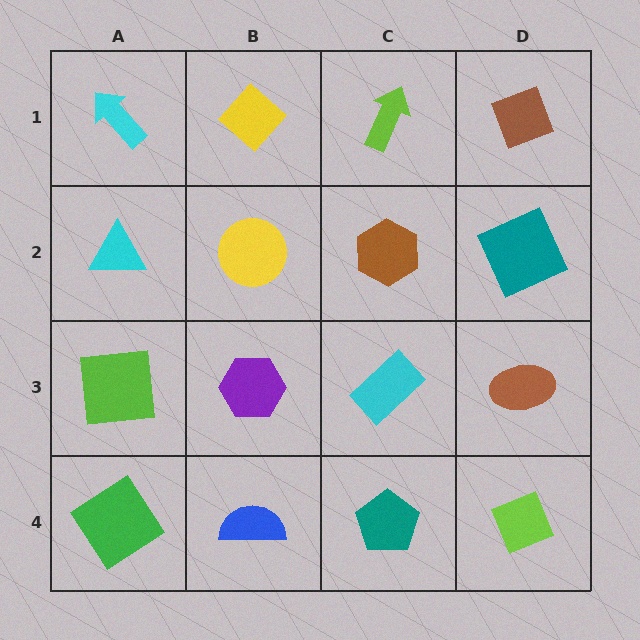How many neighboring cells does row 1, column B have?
3.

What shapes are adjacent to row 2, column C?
A lime arrow (row 1, column C), a cyan rectangle (row 3, column C), a yellow circle (row 2, column B), a teal square (row 2, column D).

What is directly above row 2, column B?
A yellow diamond.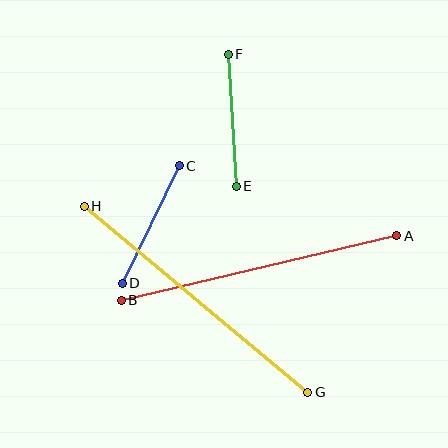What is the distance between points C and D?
The distance is approximately 130 pixels.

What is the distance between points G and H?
The distance is approximately 291 pixels.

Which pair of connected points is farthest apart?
Points G and H are farthest apart.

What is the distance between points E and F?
The distance is approximately 133 pixels.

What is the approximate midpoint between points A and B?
The midpoint is at approximately (259, 268) pixels.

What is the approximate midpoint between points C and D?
The midpoint is at approximately (151, 224) pixels.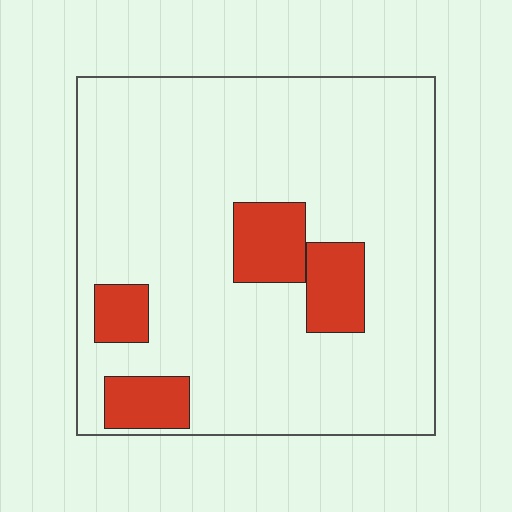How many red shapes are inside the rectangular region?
4.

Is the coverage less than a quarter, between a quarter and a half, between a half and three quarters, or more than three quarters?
Less than a quarter.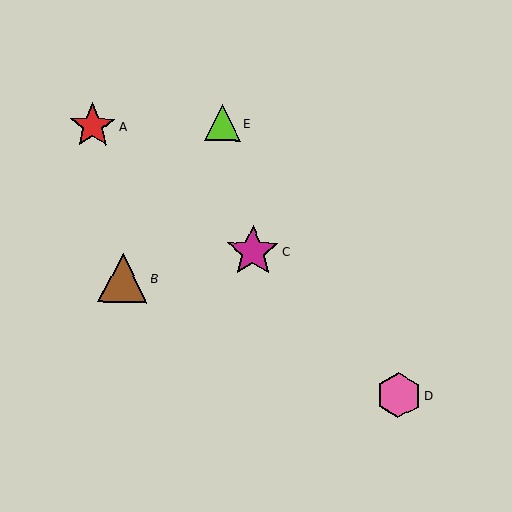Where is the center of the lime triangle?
The center of the lime triangle is at (222, 123).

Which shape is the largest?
The magenta star (labeled C) is the largest.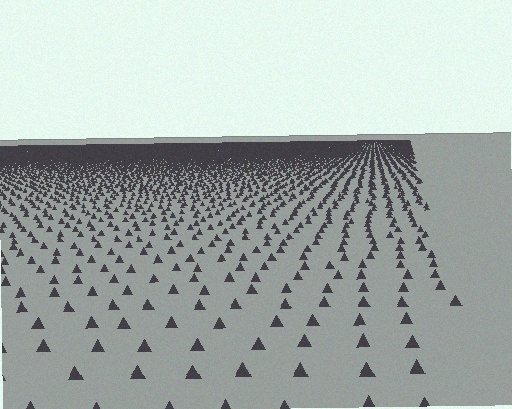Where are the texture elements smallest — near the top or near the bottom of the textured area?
Near the top.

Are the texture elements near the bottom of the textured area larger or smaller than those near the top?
Larger. Near the bottom, elements are closer to the viewer and appear at a bigger on-screen size.